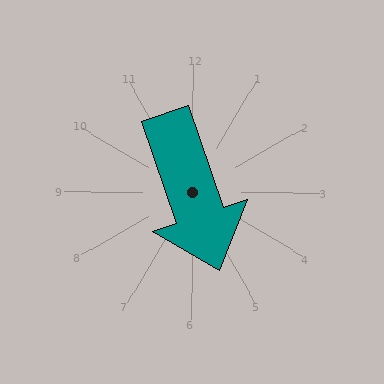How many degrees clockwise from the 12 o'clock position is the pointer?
Approximately 161 degrees.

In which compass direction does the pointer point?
South.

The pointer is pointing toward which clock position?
Roughly 5 o'clock.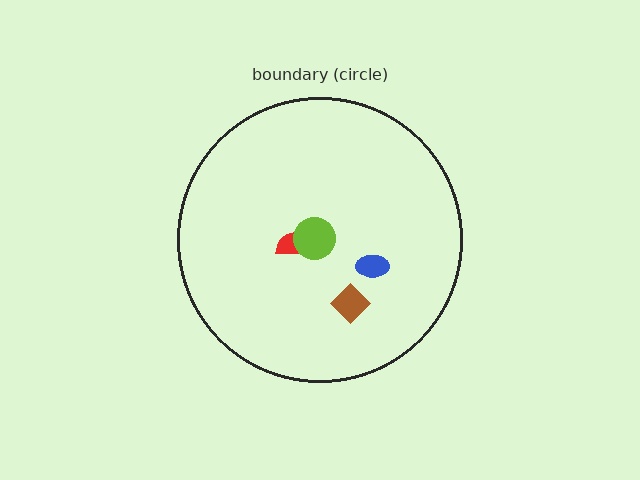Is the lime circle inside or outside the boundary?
Inside.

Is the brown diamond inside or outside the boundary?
Inside.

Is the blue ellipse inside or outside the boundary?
Inside.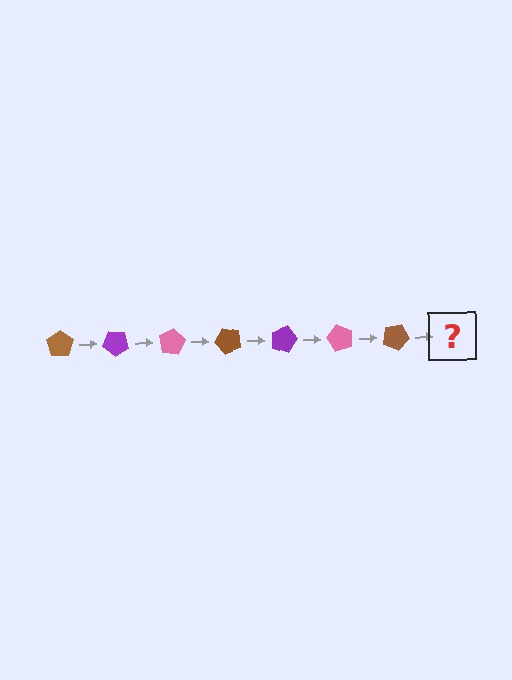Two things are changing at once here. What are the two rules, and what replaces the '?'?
The two rules are that it rotates 40 degrees each step and the color cycles through brown, purple, and pink. The '?' should be a purple pentagon, rotated 280 degrees from the start.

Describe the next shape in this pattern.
It should be a purple pentagon, rotated 280 degrees from the start.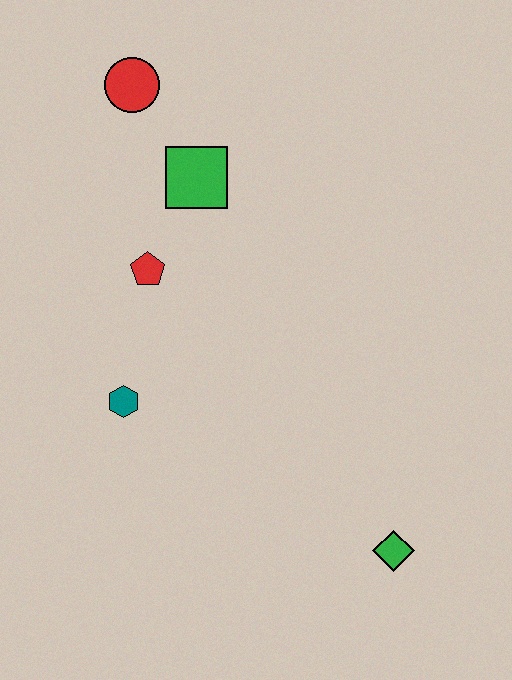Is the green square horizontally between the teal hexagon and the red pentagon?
No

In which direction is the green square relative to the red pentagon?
The green square is above the red pentagon.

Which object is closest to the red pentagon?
The green square is closest to the red pentagon.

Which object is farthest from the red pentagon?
The green diamond is farthest from the red pentagon.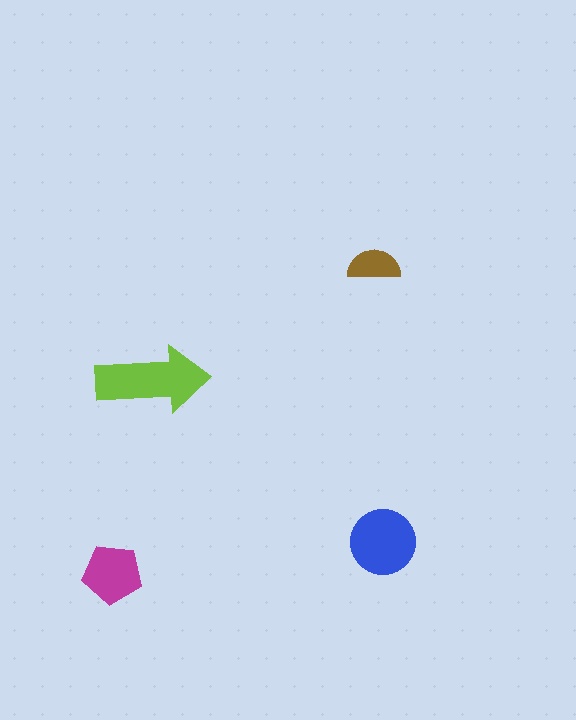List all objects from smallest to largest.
The brown semicircle, the magenta pentagon, the blue circle, the lime arrow.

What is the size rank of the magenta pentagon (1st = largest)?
3rd.